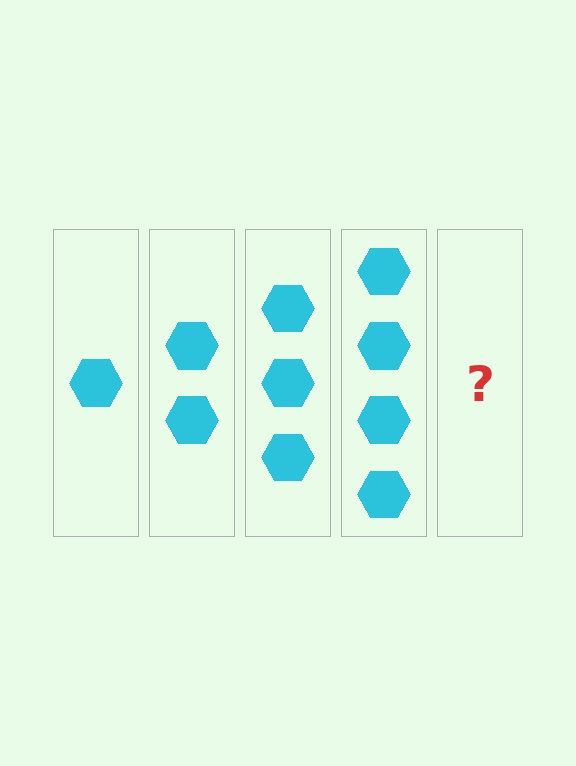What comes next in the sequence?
The next element should be 5 hexagons.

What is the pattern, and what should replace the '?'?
The pattern is that each step adds one more hexagon. The '?' should be 5 hexagons.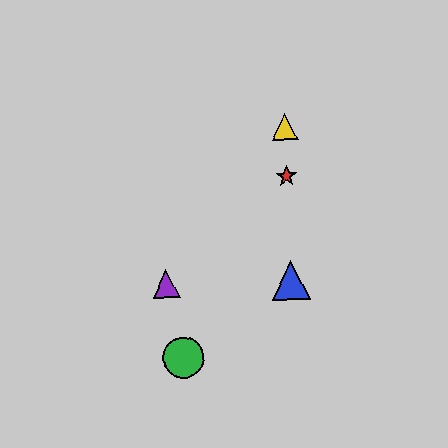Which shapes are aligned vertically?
The red star, the blue triangle, the yellow triangle are aligned vertically.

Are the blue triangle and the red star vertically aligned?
Yes, both are at x≈291.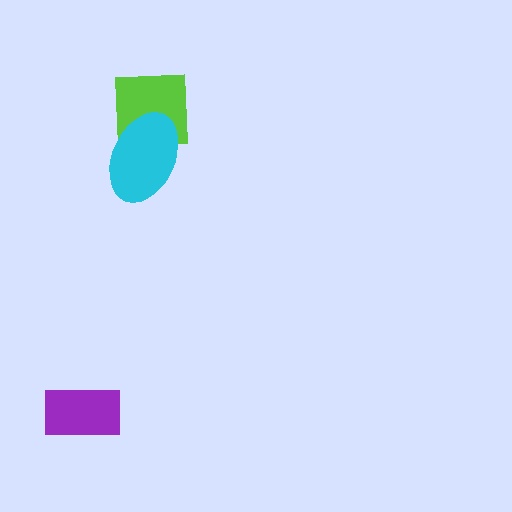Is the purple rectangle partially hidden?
No, no other shape covers it.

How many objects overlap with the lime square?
1 object overlaps with the lime square.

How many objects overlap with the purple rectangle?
0 objects overlap with the purple rectangle.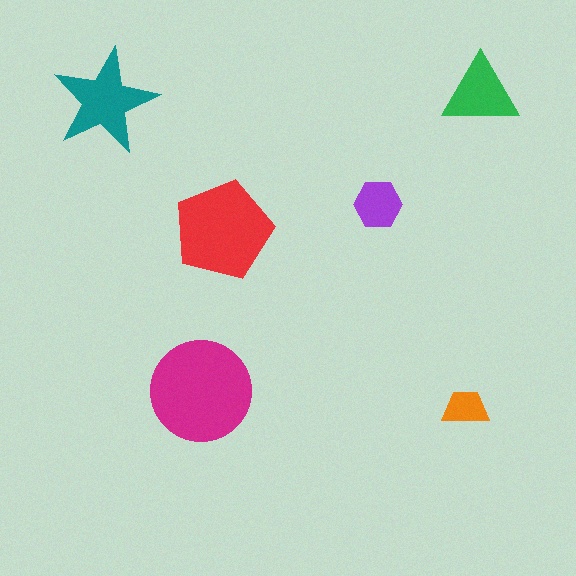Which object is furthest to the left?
The teal star is leftmost.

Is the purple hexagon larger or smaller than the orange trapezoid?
Larger.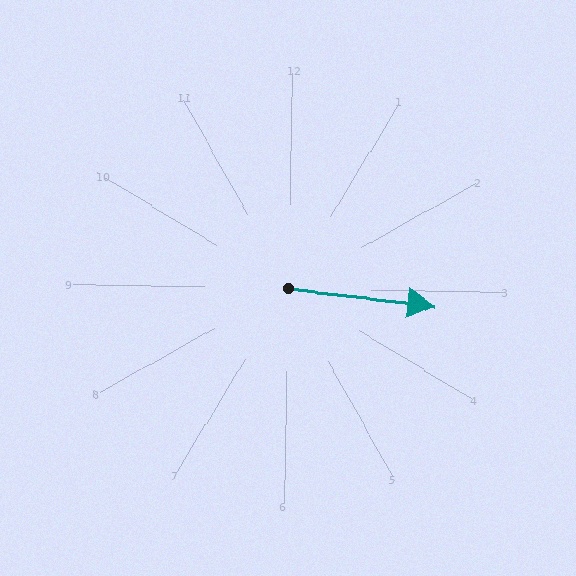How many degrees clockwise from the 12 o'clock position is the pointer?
Approximately 96 degrees.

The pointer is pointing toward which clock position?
Roughly 3 o'clock.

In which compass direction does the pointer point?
East.